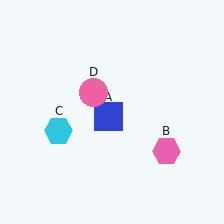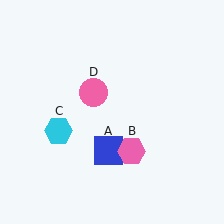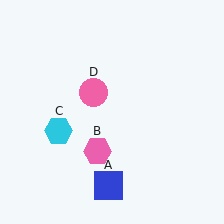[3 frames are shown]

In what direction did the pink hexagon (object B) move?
The pink hexagon (object B) moved left.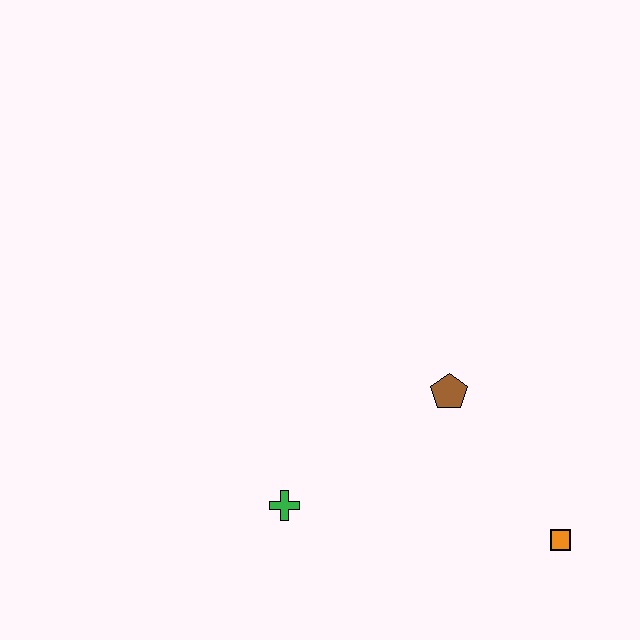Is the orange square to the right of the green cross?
Yes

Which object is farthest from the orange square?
The green cross is farthest from the orange square.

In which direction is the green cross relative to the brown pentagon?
The green cross is to the left of the brown pentagon.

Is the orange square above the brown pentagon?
No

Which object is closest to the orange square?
The brown pentagon is closest to the orange square.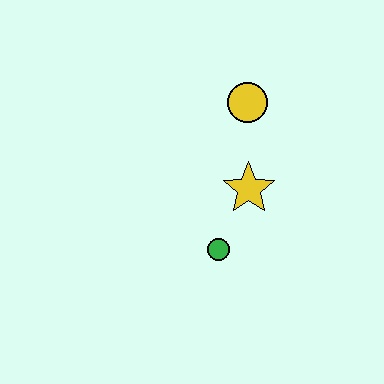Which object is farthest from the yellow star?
The yellow circle is farthest from the yellow star.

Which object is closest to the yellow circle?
The yellow star is closest to the yellow circle.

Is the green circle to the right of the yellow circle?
No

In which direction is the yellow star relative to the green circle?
The yellow star is above the green circle.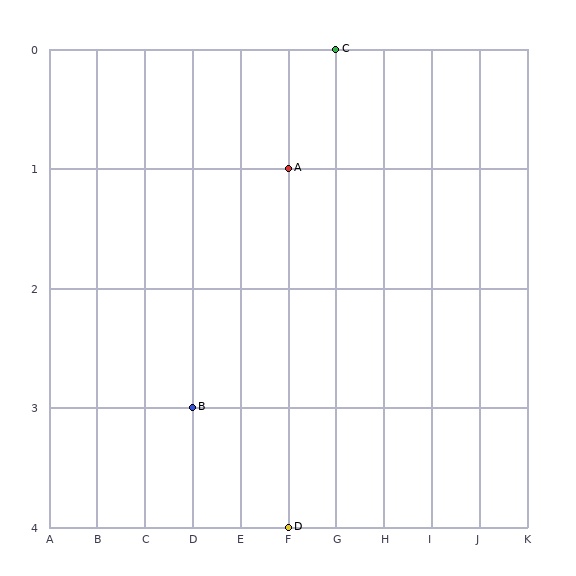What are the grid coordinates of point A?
Point A is at grid coordinates (F, 1).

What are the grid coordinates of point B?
Point B is at grid coordinates (D, 3).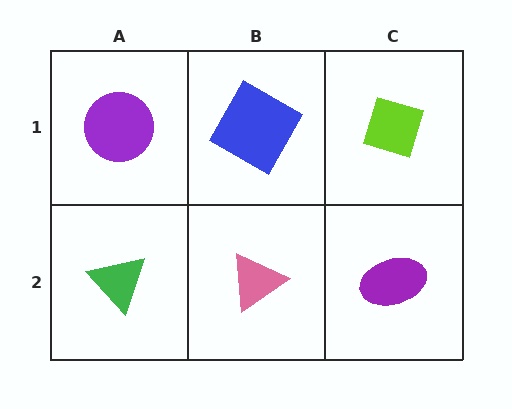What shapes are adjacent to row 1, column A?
A green triangle (row 2, column A), a blue square (row 1, column B).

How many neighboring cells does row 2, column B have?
3.